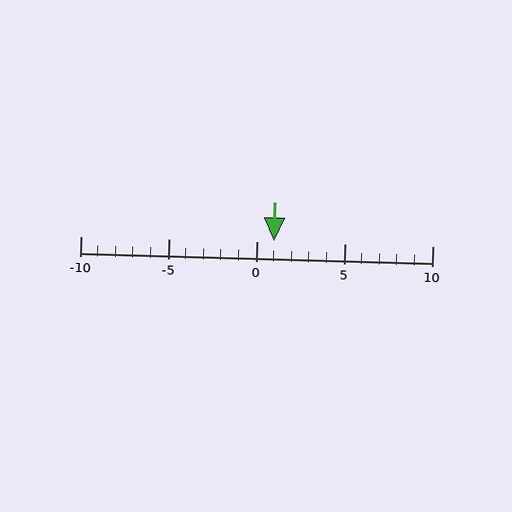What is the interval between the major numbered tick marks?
The major tick marks are spaced 5 units apart.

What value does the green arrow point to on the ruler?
The green arrow points to approximately 1.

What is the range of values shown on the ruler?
The ruler shows values from -10 to 10.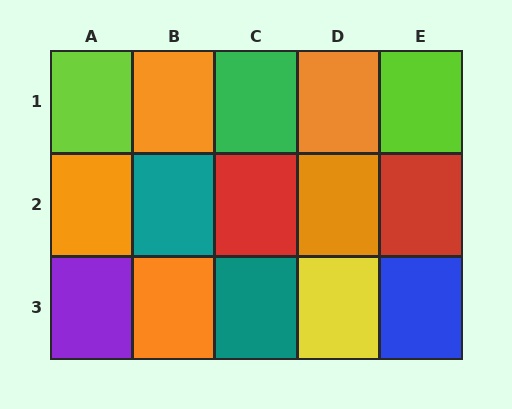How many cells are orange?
5 cells are orange.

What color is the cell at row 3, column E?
Blue.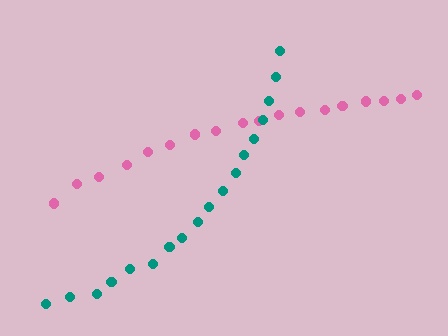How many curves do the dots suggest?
There are 2 distinct paths.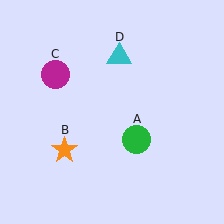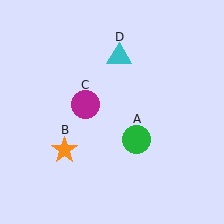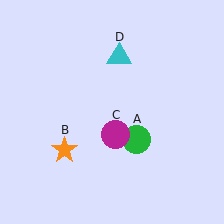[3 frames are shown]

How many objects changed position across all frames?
1 object changed position: magenta circle (object C).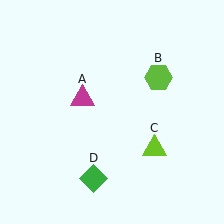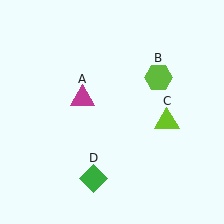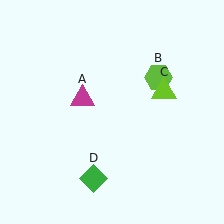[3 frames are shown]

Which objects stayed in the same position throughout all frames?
Magenta triangle (object A) and lime hexagon (object B) and green diamond (object D) remained stationary.